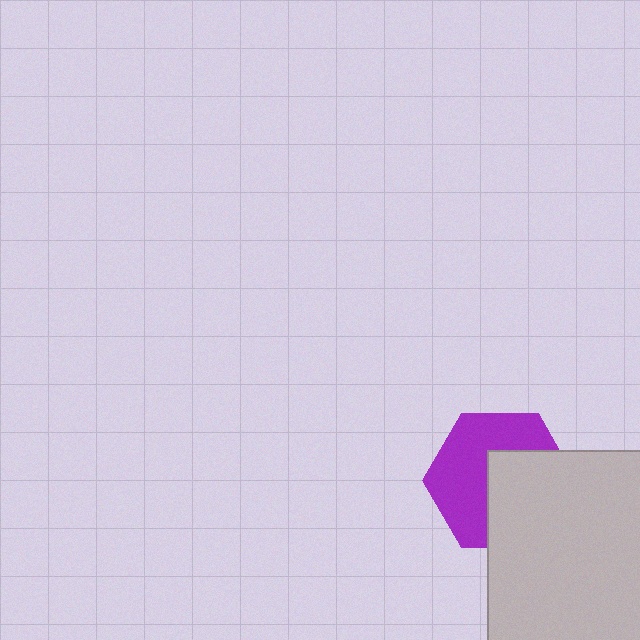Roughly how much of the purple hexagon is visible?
About half of it is visible (roughly 54%).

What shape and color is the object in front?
The object in front is a light gray square.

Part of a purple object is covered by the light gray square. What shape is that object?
It is a hexagon.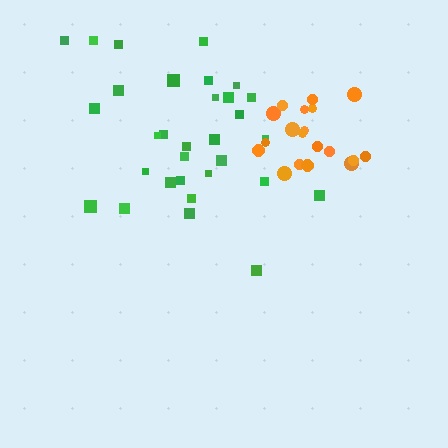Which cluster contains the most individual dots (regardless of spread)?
Green (32).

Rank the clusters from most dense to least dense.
orange, green.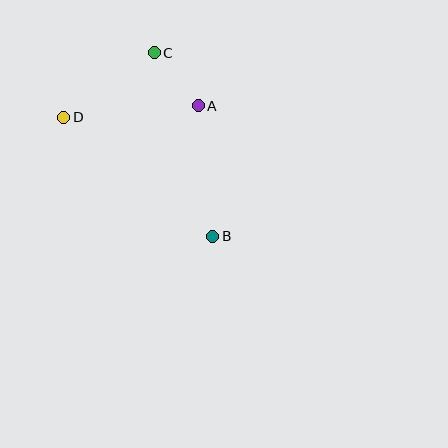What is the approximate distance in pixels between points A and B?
The distance between A and B is approximately 131 pixels.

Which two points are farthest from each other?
Points B and C are farthest from each other.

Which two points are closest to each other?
Points A and C are closest to each other.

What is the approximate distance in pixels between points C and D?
The distance between C and D is approximately 111 pixels.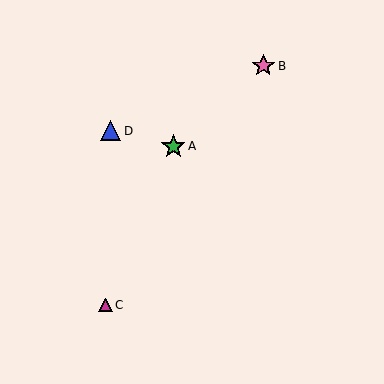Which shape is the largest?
The green star (labeled A) is the largest.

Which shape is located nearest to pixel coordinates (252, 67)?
The pink star (labeled B) at (263, 66) is nearest to that location.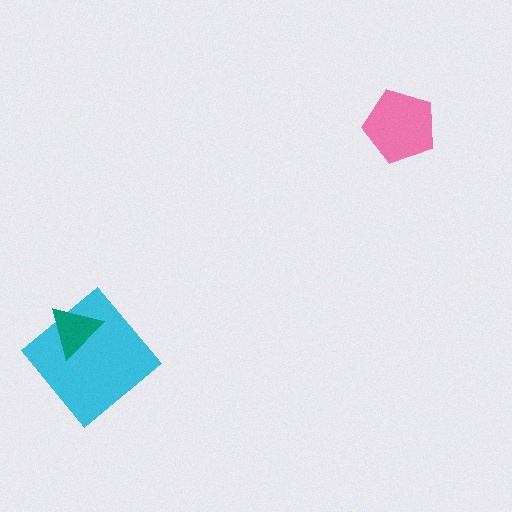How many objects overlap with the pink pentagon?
0 objects overlap with the pink pentagon.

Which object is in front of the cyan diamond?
The teal triangle is in front of the cyan diamond.